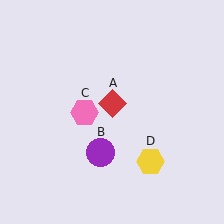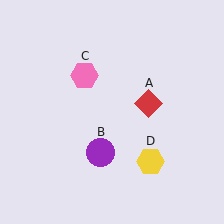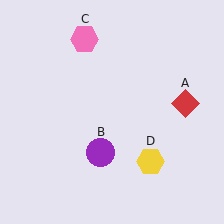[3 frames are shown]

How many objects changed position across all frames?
2 objects changed position: red diamond (object A), pink hexagon (object C).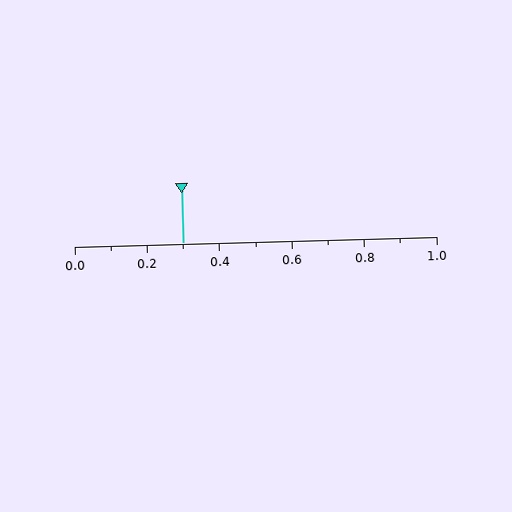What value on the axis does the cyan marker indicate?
The marker indicates approximately 0.3.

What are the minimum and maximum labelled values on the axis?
The axis runs from 0.0 to 1.0.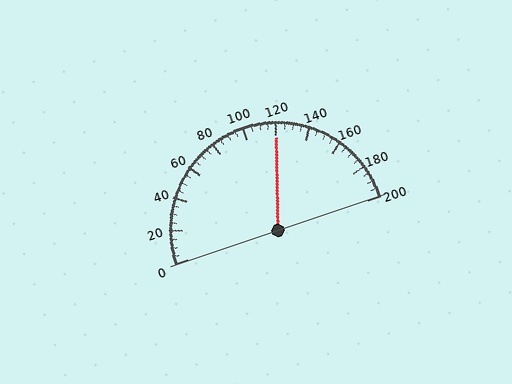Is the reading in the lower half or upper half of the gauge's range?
The reading is in the upper half of the range (0 to 200).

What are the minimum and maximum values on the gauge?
The gauge ranges from 0 to 200.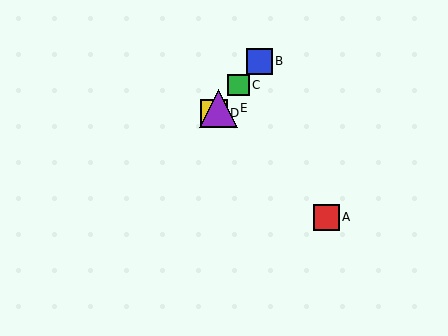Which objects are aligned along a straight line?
Objects B, C, D, E are aligned along a straight line.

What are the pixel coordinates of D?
Object D is at (214, 113).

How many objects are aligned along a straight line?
4 objects (B, C, D, E) are aligned along a straight line.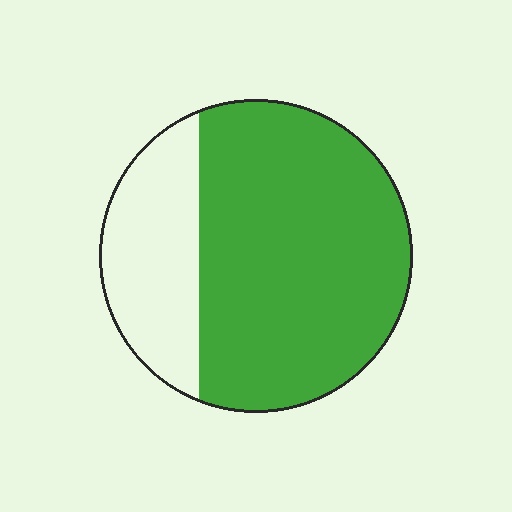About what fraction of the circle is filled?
About three quarters (3/4).